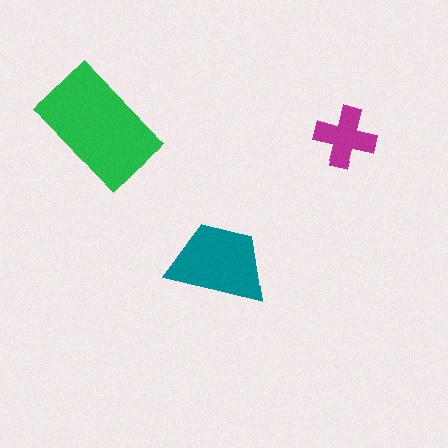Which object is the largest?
The green rectangle.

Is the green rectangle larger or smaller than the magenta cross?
Larger.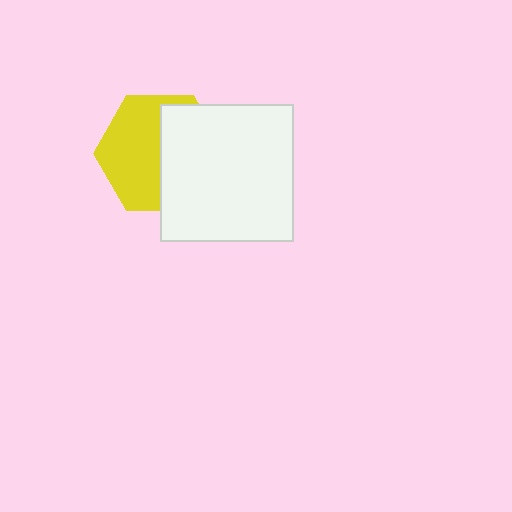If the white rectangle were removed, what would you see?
You would see the complete yellow hexagon.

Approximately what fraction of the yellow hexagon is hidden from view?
Roughly 48% of the yellow hexagon is hidden behind the white rectangle.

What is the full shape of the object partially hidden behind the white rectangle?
The partially hidden object is a yellow hexagon.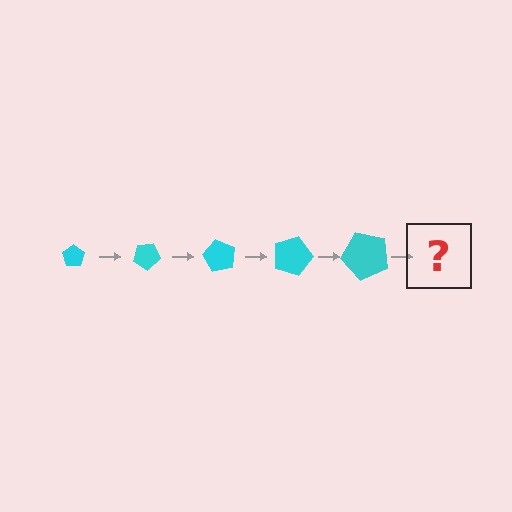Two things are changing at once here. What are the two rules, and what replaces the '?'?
The two rules are that the pentagon grows larger each step and it rotates 30 degrees each step. The '?' should be a pentagon, larger than the previous one and rotated 150 degrees from the start.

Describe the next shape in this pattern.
It should be a pentagon, larger than the previous one and rotated 150 degrees from the start.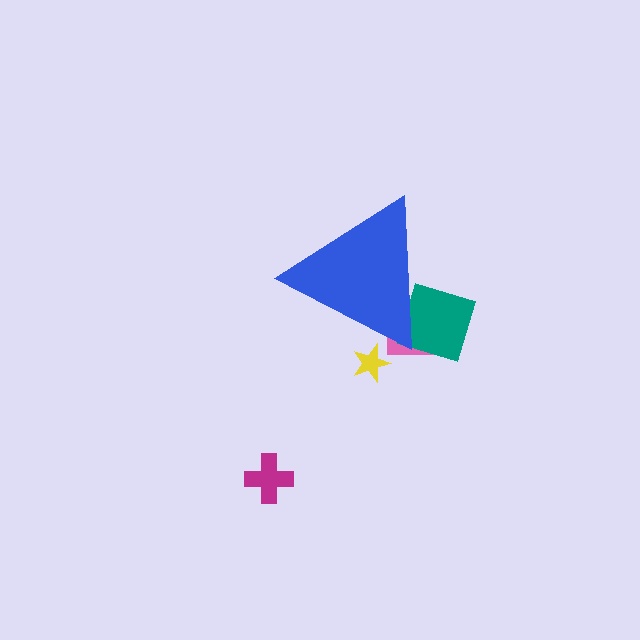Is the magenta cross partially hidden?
No, the magenta cross is fully visible.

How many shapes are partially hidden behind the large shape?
3 shapes are partially hidden.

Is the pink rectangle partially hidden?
Yes, the pink rectangle is partially hidden behind the blue triangle.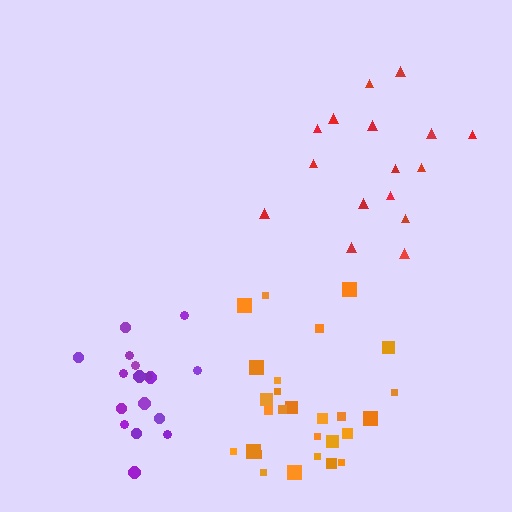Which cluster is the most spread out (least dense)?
Red.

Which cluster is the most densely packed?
Purple.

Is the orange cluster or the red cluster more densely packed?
Orange.